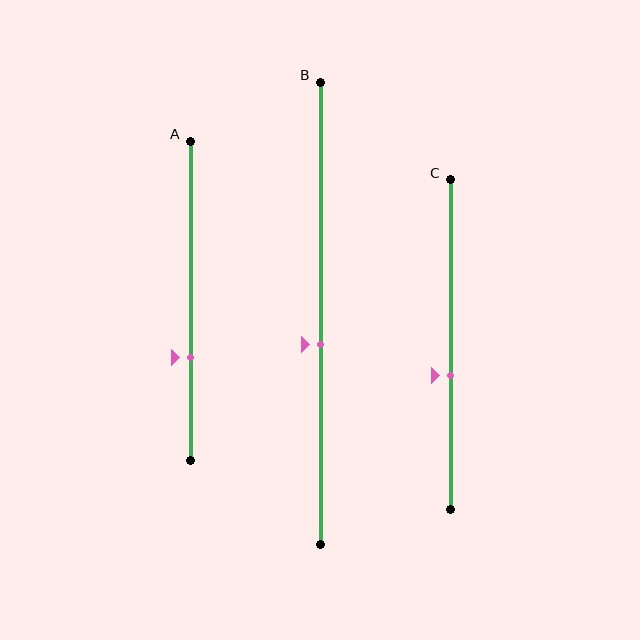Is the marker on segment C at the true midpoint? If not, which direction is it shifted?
No, the marker on segment C is shifted downward by about 9% of the segment length.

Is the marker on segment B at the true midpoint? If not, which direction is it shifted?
No, the marker on segment B is shifted downward by about 7% of the segment length.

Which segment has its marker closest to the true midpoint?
Segment B has its marker closest to the true midpoint.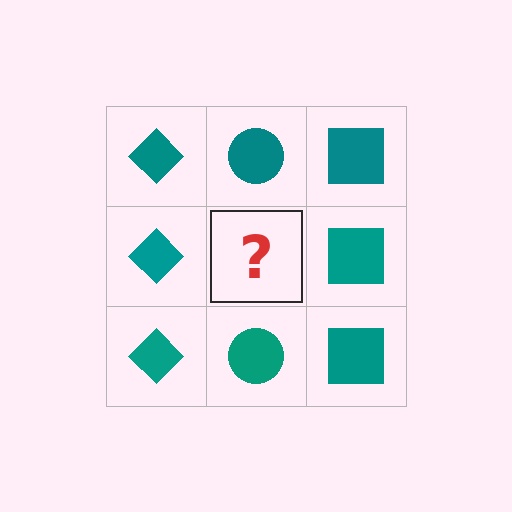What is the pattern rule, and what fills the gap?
The rule is that each column has a consistent shape. The gap should be filled with a teal circle.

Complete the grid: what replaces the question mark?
The question mark should be replaced with a teal circle.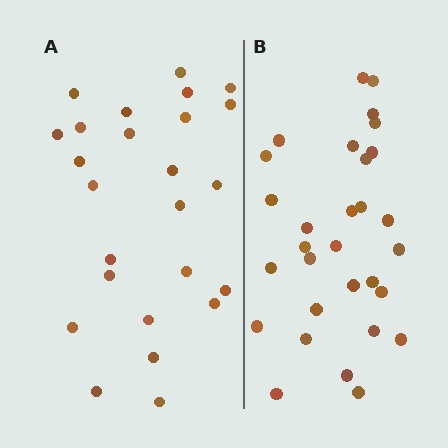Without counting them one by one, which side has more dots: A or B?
Region B (the right region) has more dots.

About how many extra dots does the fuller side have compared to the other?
Region B has about 5 more dots than region A.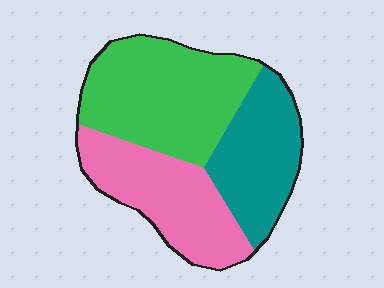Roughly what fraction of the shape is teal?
Teal takes up about one quarter (1/4) of the shape.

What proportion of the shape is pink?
Pink takes up about one third (1/3) of the shape.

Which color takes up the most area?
Green, at roughly 40%.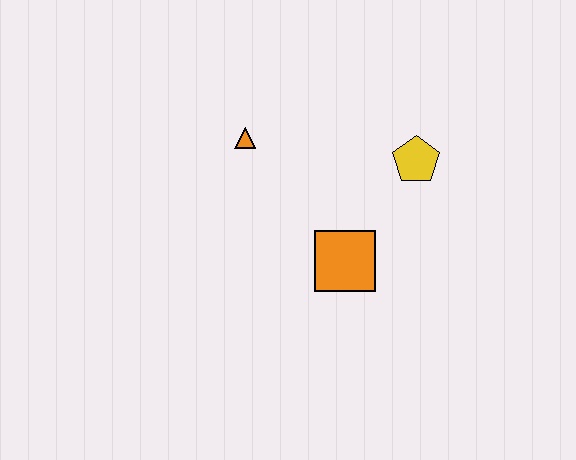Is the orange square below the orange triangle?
Yes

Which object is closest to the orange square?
The yellow pentagon is closest to the orange square.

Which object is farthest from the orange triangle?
The yellow pentagon is farthest from the orange triangle.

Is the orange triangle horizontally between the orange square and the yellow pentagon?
No